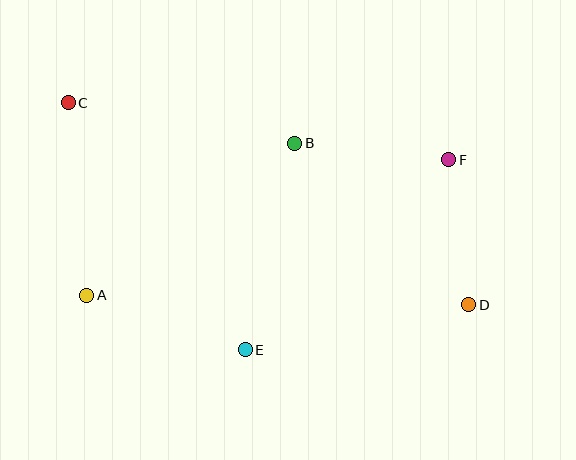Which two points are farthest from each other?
Points C and D are farthest from each other.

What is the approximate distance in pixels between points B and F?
The distance between B and F is approximately 155 pixels.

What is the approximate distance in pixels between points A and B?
The distance between A and B is approximately 257 pixels.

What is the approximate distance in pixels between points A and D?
The distance between A and D is approximately 382 pixels.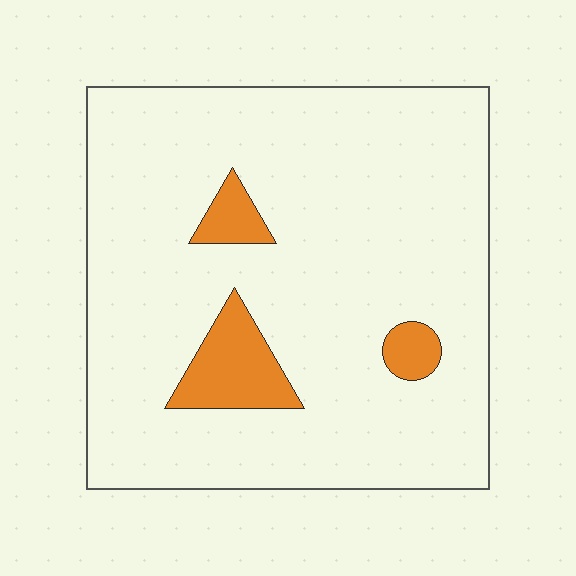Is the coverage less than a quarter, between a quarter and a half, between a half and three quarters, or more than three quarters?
Less than a quarter.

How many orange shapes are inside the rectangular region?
3.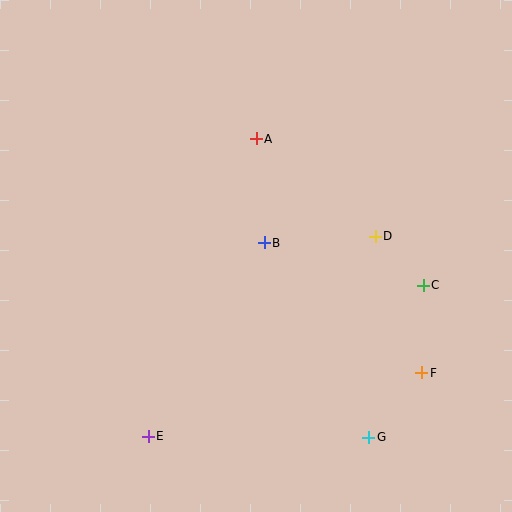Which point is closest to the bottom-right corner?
Point G is closest to the bottom-right corner.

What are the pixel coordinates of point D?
Point D is at (375, 236).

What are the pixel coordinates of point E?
Point E is at (148, 436).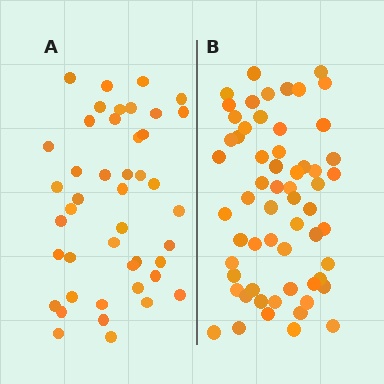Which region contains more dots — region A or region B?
Region B (the right region) has more dots.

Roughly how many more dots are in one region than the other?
Region B has approximately 15 more dots than region A.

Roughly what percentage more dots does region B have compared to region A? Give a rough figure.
About 35% more.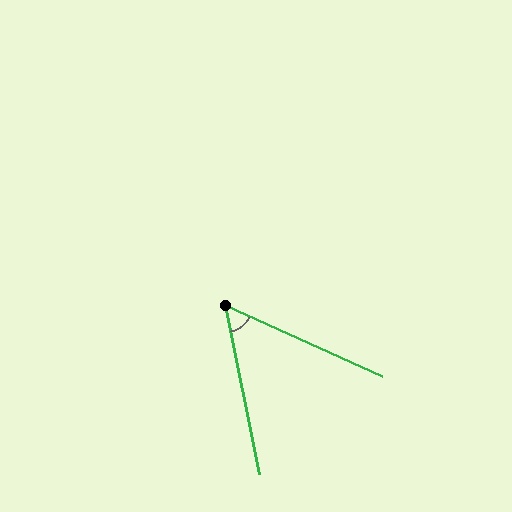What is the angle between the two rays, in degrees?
Approximately 54 degrees.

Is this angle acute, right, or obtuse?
It is acute.